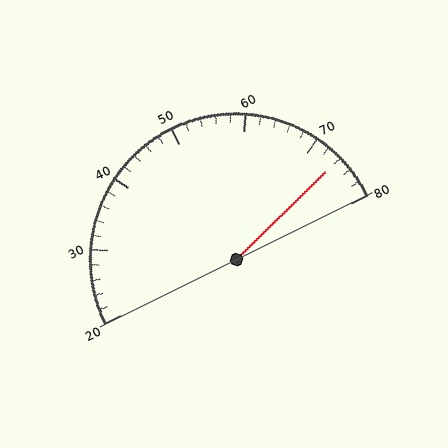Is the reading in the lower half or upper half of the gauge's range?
The reading is in the upper half of the range (20 to 80).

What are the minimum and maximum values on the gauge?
The gauge ranges from 20 to 80.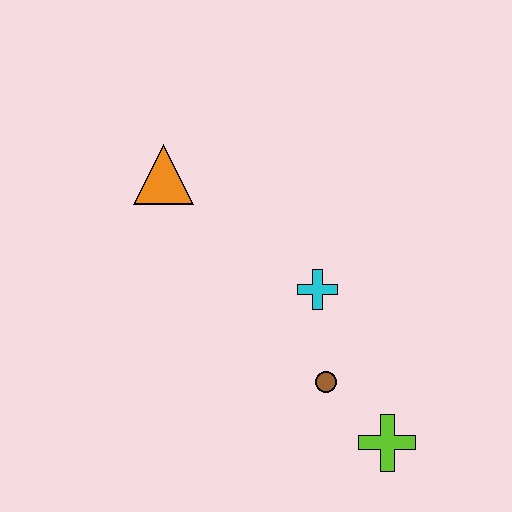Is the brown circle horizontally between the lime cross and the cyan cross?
Yes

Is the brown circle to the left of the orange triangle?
No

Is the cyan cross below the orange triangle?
Yes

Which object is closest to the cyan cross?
The brown circle is closest to the cyan cross.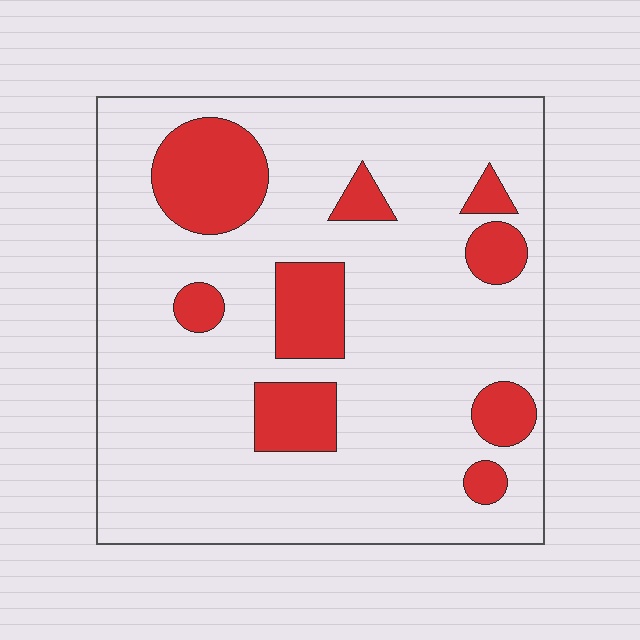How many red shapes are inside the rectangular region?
9.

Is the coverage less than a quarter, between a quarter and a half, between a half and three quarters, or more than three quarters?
Less than a quarter.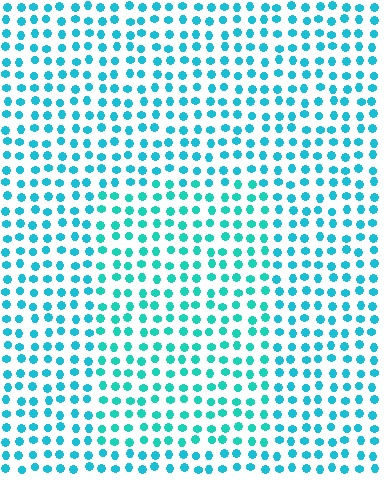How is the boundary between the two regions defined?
The boundary is defined purely by a slight shift in hue (about 17 degrees). Spacing, size, and orientation are identical on both sides.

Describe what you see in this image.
The image is filled with small cyan elements in a uniform arrangement. A rectangle-shaped region is visible where the elements are tinted to a slightly different hue, forming a subtle color boundary.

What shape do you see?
I see a rectangle.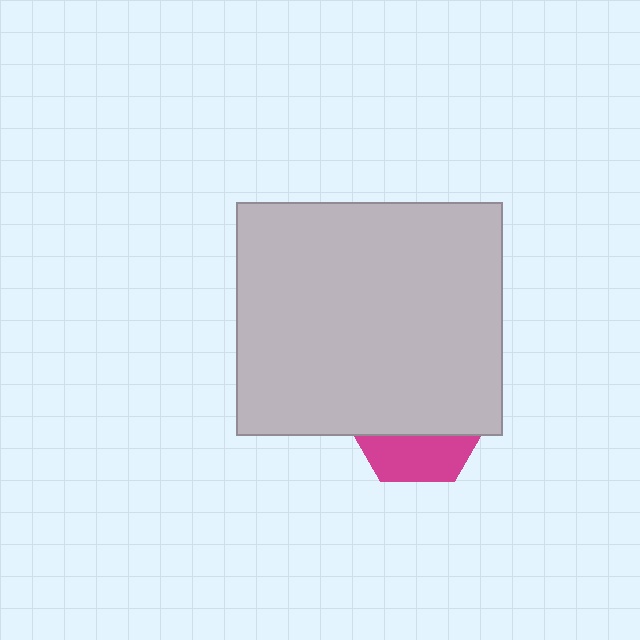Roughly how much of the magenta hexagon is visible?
A small part of it is visible (roughly 32%).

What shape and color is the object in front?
The object in front is a light gray rectangle.